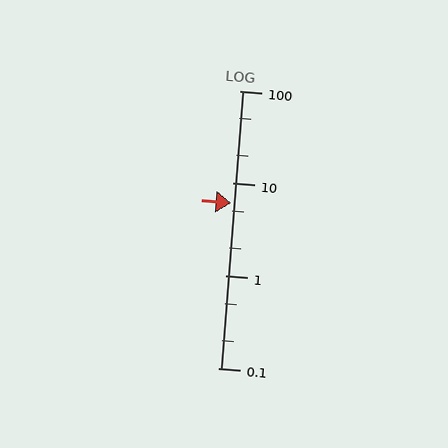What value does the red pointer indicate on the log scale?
The pointer indicates approximately 6.1.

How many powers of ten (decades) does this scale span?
The scale spans 3 decades, from 0.1 to 100.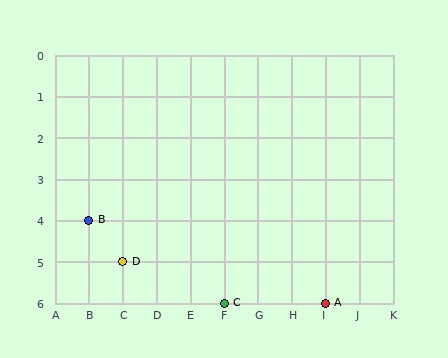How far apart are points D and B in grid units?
Points D and B are 1 column and 1 row apart (about 1.4 grid units diagonally).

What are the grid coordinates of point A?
Point A is at grid coordinates (I, 6).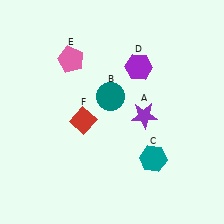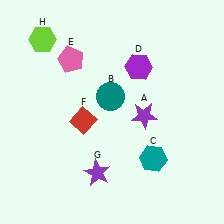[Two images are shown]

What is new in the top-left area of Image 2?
A lime hexagon (H) was added in the top-left area of Image 2.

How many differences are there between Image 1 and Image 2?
There are 2 differences between the two images.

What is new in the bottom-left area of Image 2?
A purple star (G) was added in the bottom-left area of Image 2.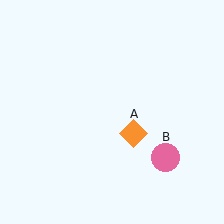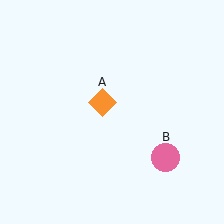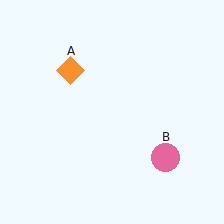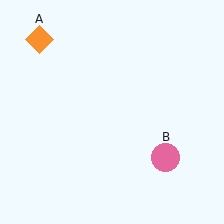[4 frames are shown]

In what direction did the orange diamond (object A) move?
The orange diamond (object A) moved up and to the left.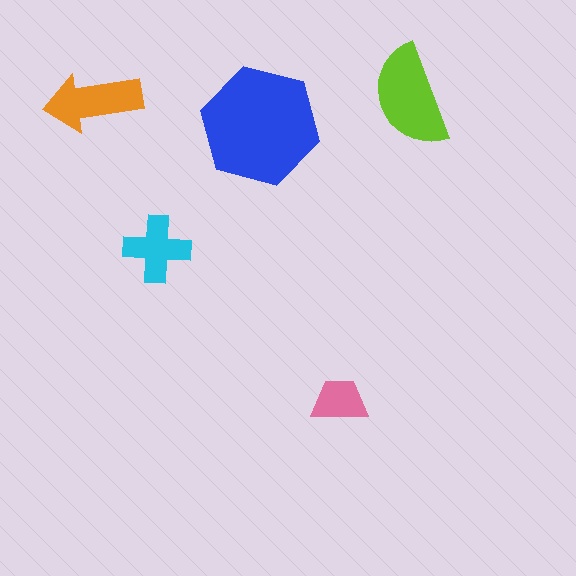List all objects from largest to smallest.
The blue hexagon, the lime semicircle, the orange arrow, the cyan cross, the pink trapezoid.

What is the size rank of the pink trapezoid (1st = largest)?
5th.